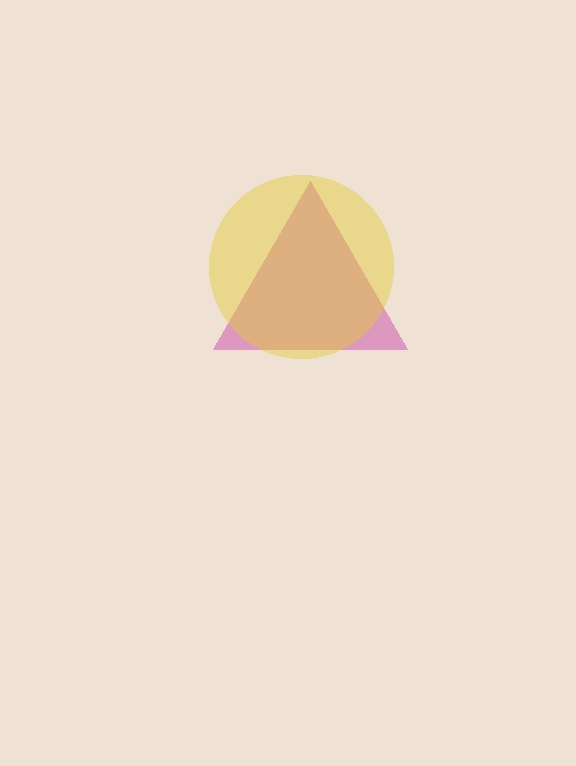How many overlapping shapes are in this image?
There are 2 overlapping shapes in the image.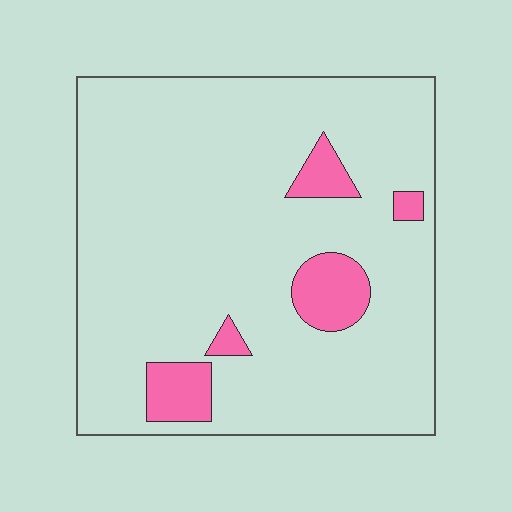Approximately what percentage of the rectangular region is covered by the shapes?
Approximately 10%.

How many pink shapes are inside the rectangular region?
5.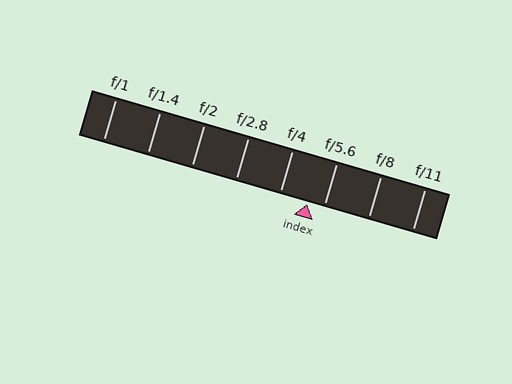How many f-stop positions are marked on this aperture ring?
There are 8 f-stop positions marked.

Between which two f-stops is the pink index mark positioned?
The index mark is between f/4 and f/5.6.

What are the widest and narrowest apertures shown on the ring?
The widest aperture shown is f/1 and the narrowest is f/11.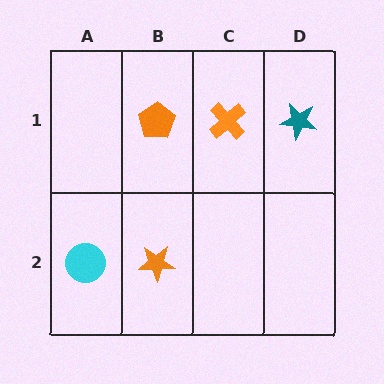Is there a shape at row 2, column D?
No, that cell is empty.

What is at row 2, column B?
An orange star.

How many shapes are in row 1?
3 shapes.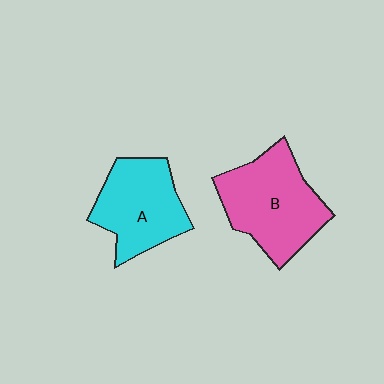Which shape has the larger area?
Shape B (pink).